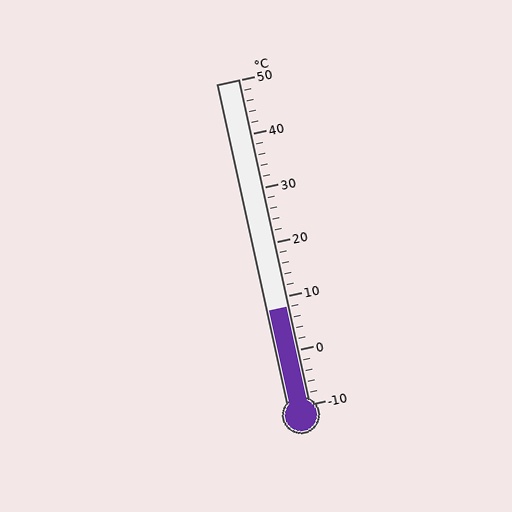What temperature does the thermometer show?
The thermometer shows approximately 8°C.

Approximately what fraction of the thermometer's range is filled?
The thermometer is filled to approximately 30% of its range.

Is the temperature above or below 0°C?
The temperature is above 0°C.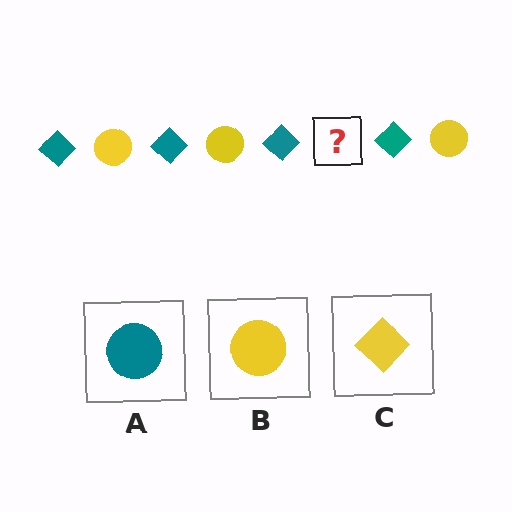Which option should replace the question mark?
Option B.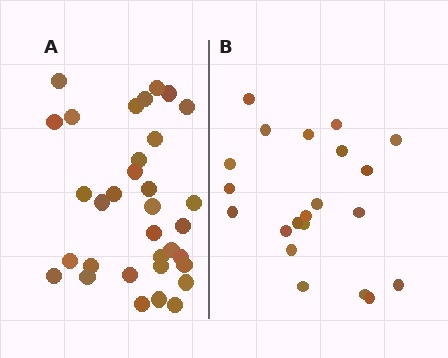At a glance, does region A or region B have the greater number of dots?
Region A (the left region) has more dots.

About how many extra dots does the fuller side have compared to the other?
Region A has roughly 12 or so more dots than region B.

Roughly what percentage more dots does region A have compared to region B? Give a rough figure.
About 55% more.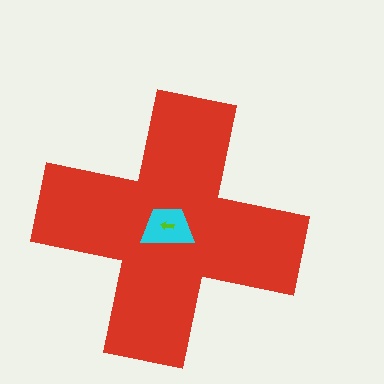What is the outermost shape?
The red cross.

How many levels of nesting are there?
3.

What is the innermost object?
The lime arrow.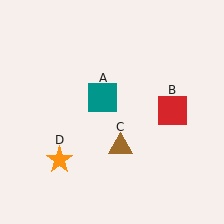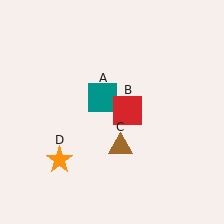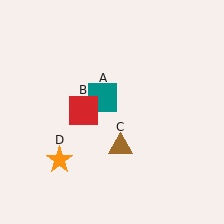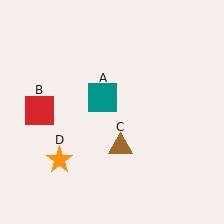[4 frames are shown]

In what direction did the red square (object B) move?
The red square (object B) moved left.